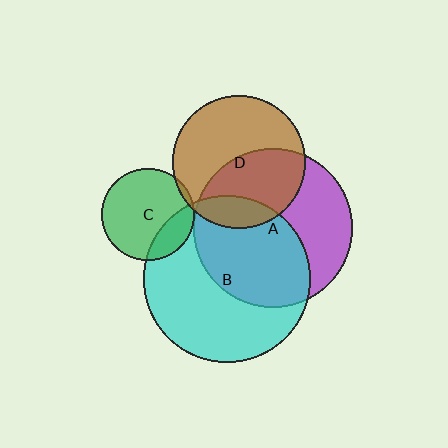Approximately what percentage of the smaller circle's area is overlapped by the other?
Approximately 50%.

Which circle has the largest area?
Circle B (cyan).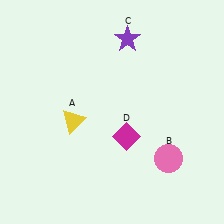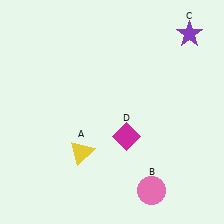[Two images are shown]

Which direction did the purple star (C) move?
The purple star (C) moved right.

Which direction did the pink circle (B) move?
The pink circle (B) moved down.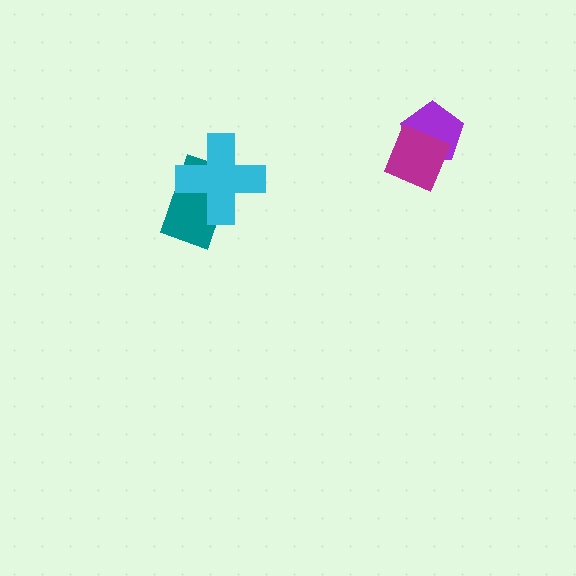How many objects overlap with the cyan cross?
1 object overlaps with the cyan cross.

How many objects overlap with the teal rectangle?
1 object overlaps with the teal rectangle.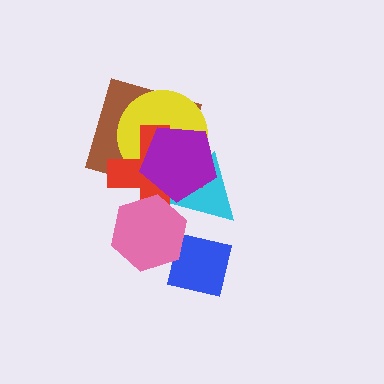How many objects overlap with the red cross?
5 objects overlap with the red cross.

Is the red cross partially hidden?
Yes, it is partially covered by another shape.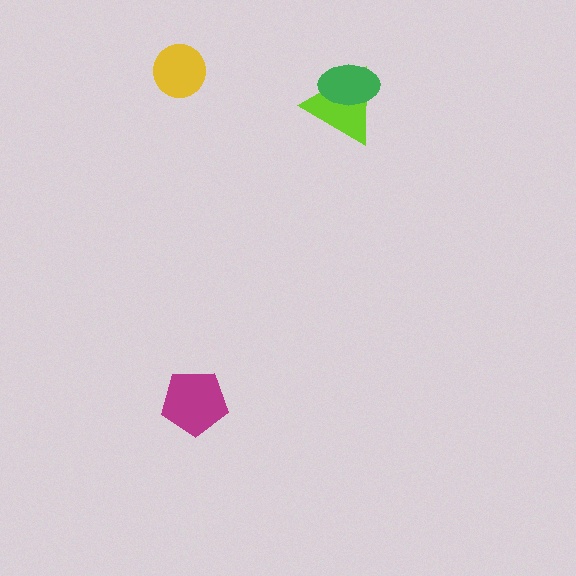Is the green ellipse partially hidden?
No, no other shape covers it.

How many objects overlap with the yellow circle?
0 objects overlap with the yellow circle.